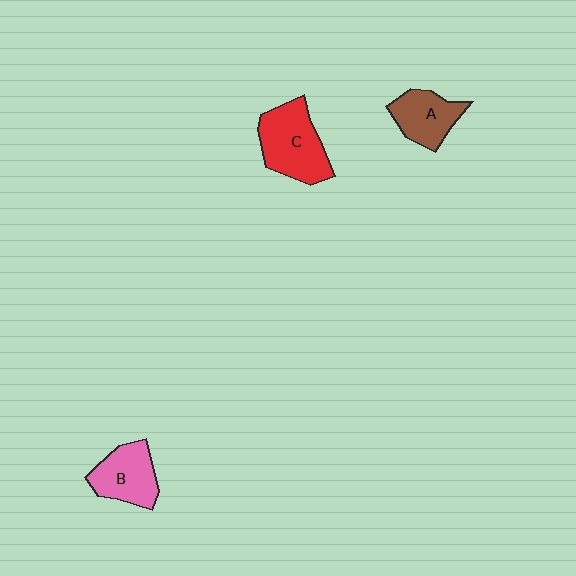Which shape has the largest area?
Shape C (red).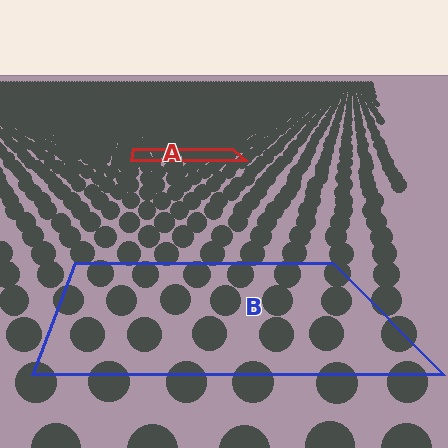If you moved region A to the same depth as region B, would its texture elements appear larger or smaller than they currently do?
They would appear larger. At a closer depth, the same texture elements are projected at a bigger on-screen size.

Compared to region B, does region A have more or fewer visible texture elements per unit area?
Region A has more texture elements per unit area — they are packed more densely because it is farther away.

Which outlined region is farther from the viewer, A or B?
Region A is farther from the viewer — the texture elements inside it appear smaller and more densely packed.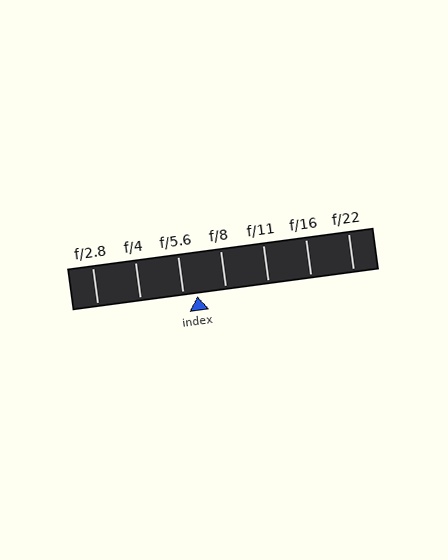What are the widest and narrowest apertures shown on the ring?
The widest aperture shown is f/2.8 and the narrowest is f/22.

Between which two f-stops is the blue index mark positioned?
The index mark is between f/5.6 and f/8.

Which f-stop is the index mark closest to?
The index mark is closest to f/5.6.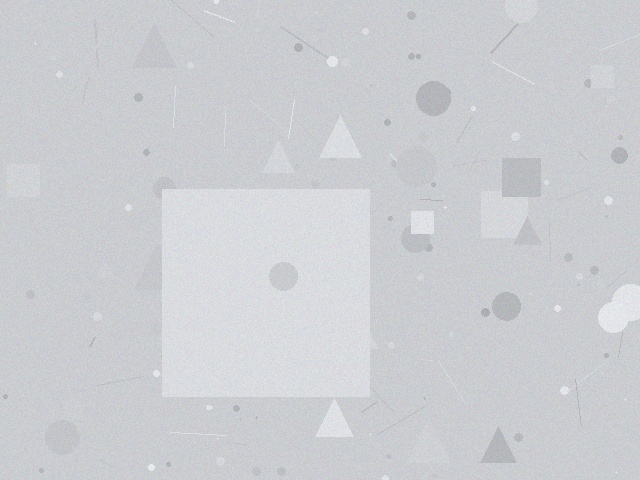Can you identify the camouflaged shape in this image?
The camouflaged shape is a square.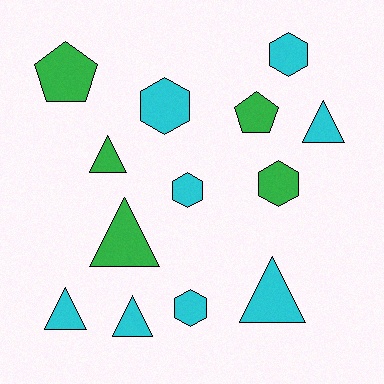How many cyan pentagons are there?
There are no cyan pentagons.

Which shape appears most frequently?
Triangle, with 6 objects.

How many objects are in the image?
There are 13 objects.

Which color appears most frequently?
Cyan, with 8 objects.